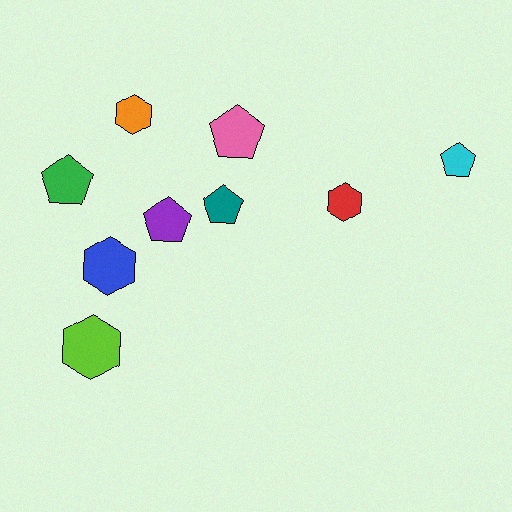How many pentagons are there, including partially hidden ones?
There are 5 pentagons.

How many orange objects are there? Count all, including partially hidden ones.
There is 1 orange object.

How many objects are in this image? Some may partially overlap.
There are 9 objects.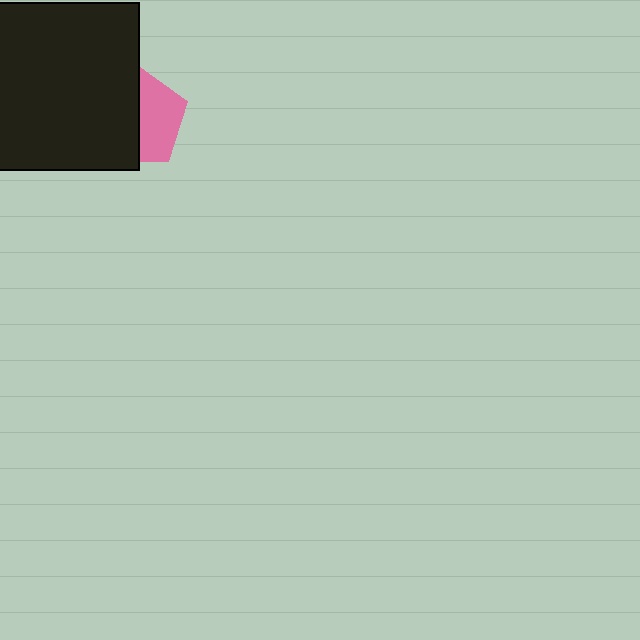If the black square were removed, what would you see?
You would see the complete pink pentagon.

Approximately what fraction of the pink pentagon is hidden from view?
Roughly 53% of the pink pentagon is hidden behind the black square.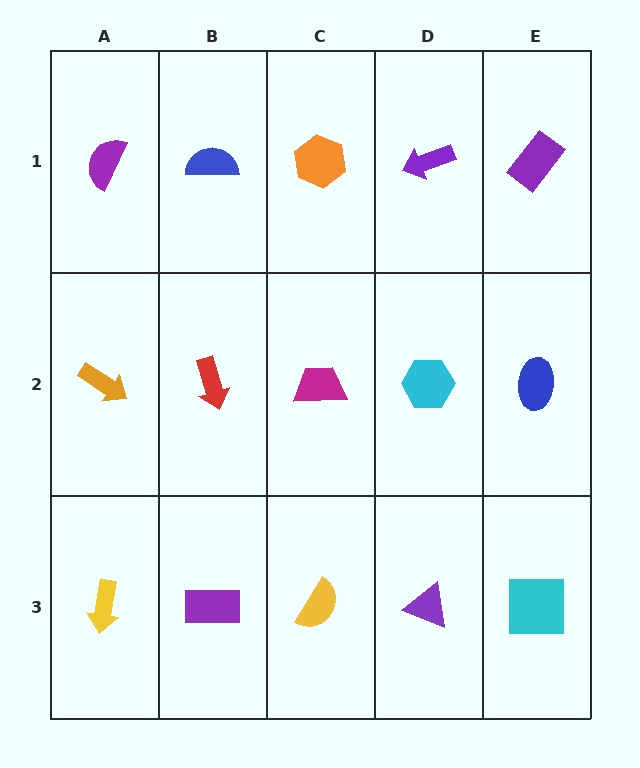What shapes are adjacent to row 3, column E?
A blue ellipse (row 2, column E), a purple triangle (row 3, column D).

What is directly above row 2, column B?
A blue semicircle.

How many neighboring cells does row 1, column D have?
3.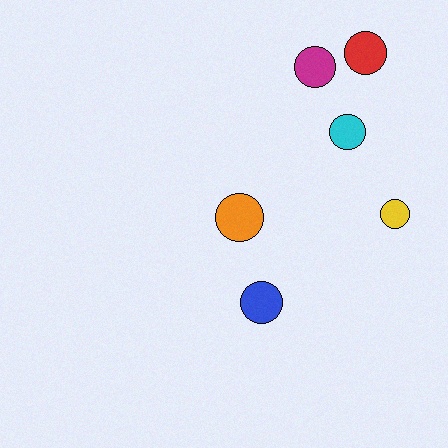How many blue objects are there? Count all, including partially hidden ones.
There is 1 blue object.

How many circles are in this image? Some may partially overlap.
There are 6 circles.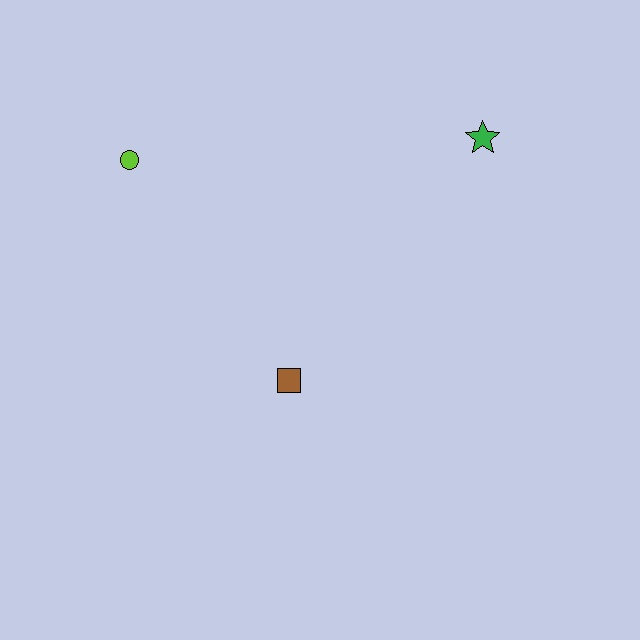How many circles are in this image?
There is 1 circle.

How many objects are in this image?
There are 3 objects.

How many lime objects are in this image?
There is 1 lime object.